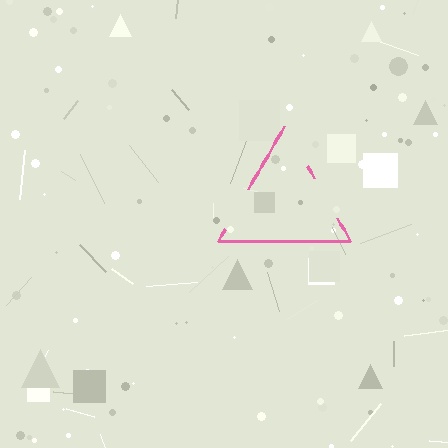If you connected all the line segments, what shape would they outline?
They would outline a triangle.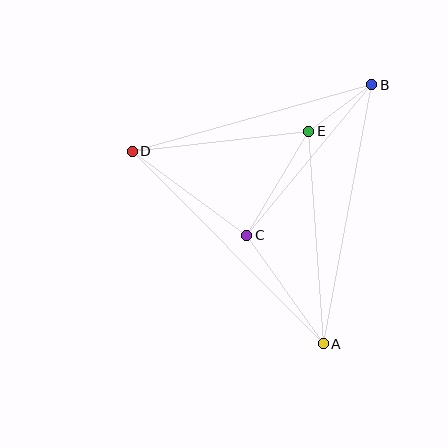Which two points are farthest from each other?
Points A and D are farthest from each other.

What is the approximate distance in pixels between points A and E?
The distance between A and E is approximately 213 pixels.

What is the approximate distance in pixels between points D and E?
The distance between D and E is approximately 178 pixels.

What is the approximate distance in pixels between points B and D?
The distance between B and D is approximately 248 pixels.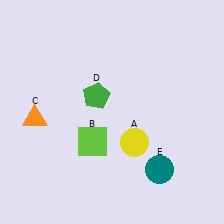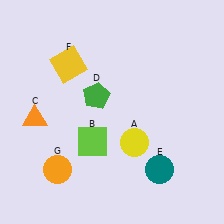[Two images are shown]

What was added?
A yellow square (F), an orange circle (G) were added in Image 2.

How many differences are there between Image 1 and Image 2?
There are 2 differences between the two images.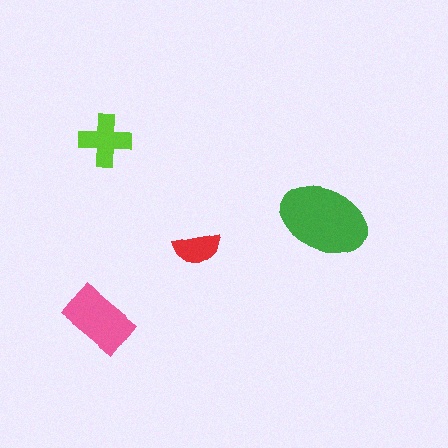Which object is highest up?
The lime cross is topmost.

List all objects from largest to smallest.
The green ellipse, the pink rectangle, the lime cross, the red semicircle.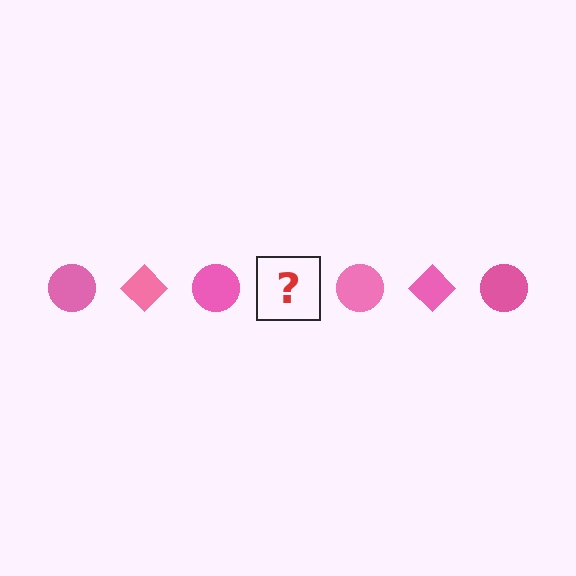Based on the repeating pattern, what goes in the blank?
The blank should be a pink diamond.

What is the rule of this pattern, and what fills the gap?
The rule is that the pattern cycles through circle, diamond shapes in pink. The gap should be filled with a pink diamond.